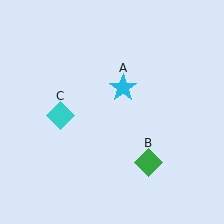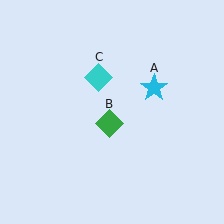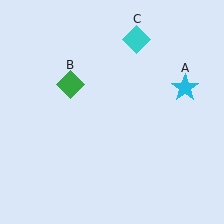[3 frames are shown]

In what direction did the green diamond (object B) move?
The green diamond (object B) moved up and to the left.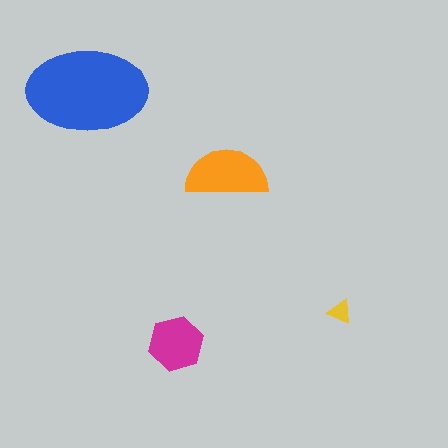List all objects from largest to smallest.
The blue ellipse, the orange semicircle, the magenta hexagon, the yellow triangle.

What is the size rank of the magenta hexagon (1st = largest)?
3rd.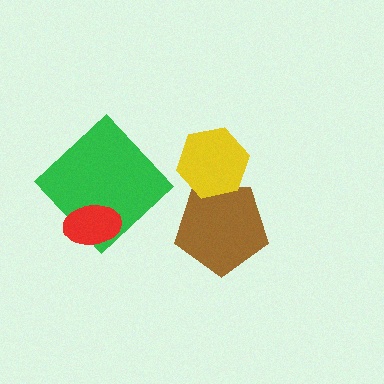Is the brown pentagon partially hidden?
Yes, it is partially covered by another shape.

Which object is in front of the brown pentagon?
The yellow hexagon is in front of the brown pentagon.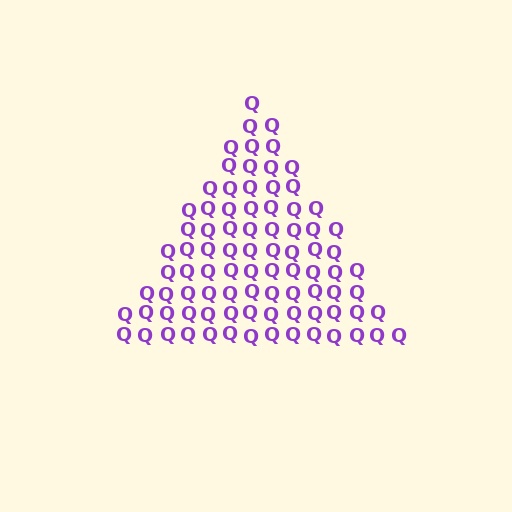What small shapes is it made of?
It is made of small letter Q's.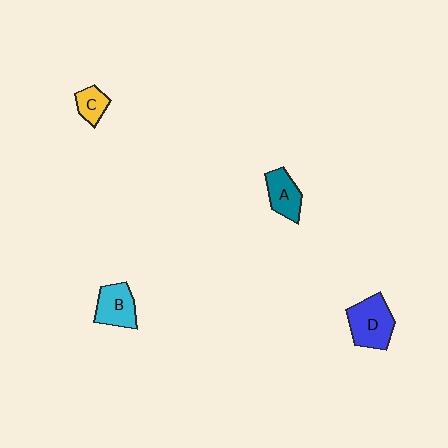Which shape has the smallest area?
Shape C (yellow).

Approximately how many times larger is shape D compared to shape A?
Approximately 1.4 times.